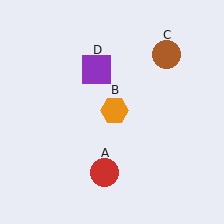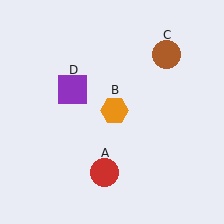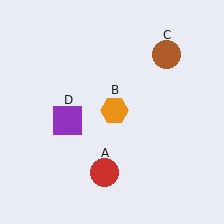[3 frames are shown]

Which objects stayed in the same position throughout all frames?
Red circle (object A) and orange hexagon (object B) and brown circle (object C) remained stationary.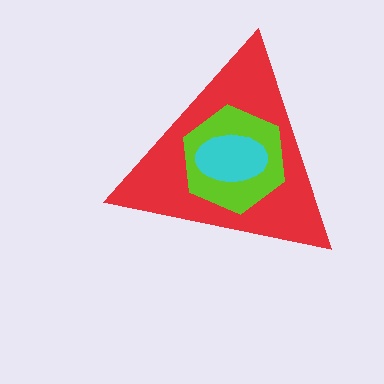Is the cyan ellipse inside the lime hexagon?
Yes.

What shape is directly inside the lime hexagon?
The cyan ellipse.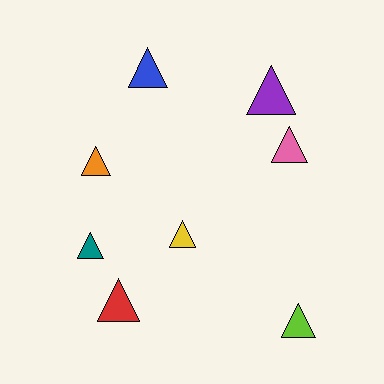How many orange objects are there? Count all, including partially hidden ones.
There is 1 orange object.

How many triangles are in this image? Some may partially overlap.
There are 8 triangles.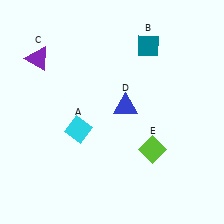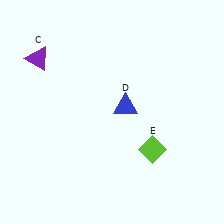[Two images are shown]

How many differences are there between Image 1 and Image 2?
There are 2 differences between the two images.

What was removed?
The cyan diamond (A), the teal diamond (B) were removed in Image 2.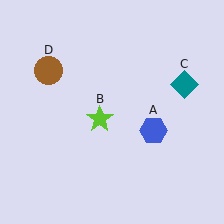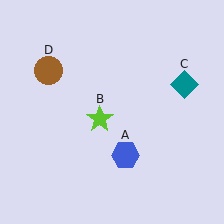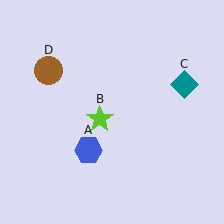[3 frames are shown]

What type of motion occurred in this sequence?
The blue hexagon (object A) rotated clockwise around the center of the scene.